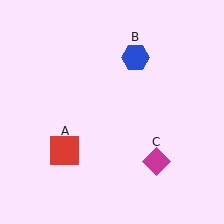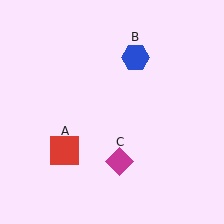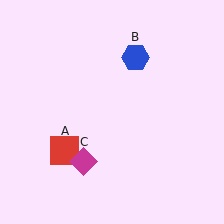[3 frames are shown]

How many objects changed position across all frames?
1 object changed position: magenta diamond (object C).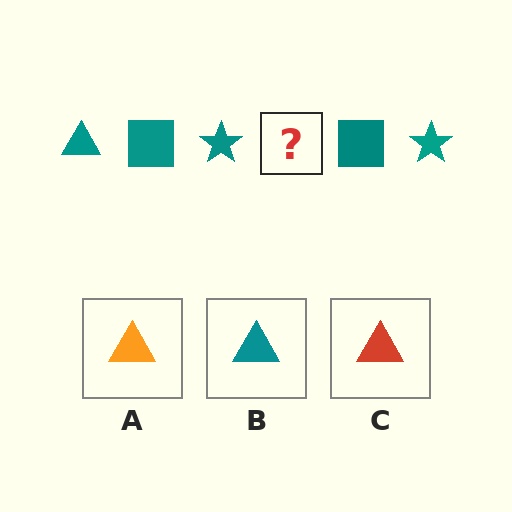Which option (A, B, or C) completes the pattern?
B.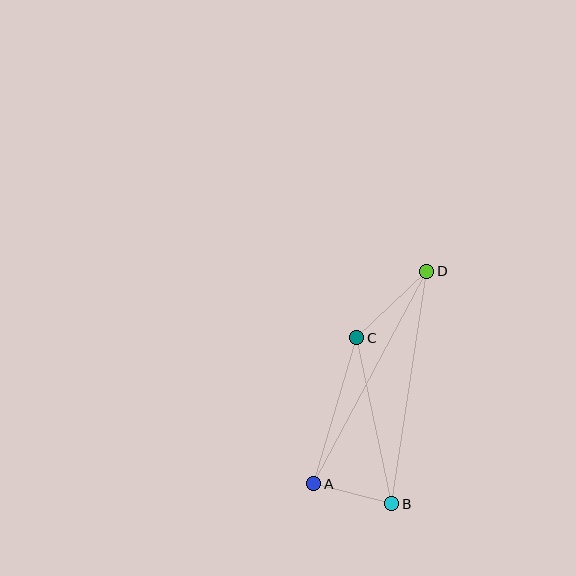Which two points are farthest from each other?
Points A and D are farthest from each other.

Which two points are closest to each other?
Points A and B are closest to each other.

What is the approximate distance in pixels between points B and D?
The distance between B and D is approximately 235 pixels.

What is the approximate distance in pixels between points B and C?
The distance between B and C is approximately 169 pixels.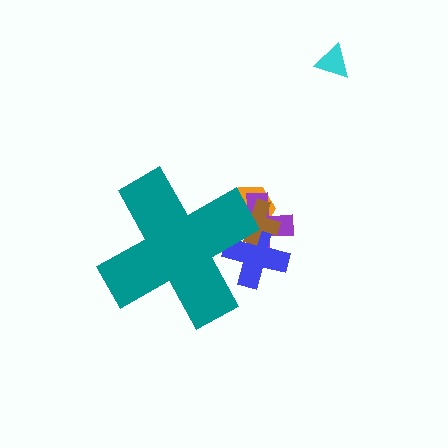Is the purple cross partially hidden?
Yes, the purple cross is partially hidden behind the teal cross.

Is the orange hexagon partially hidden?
Yes, the orange hexagon is partially hidden behind the teal cross.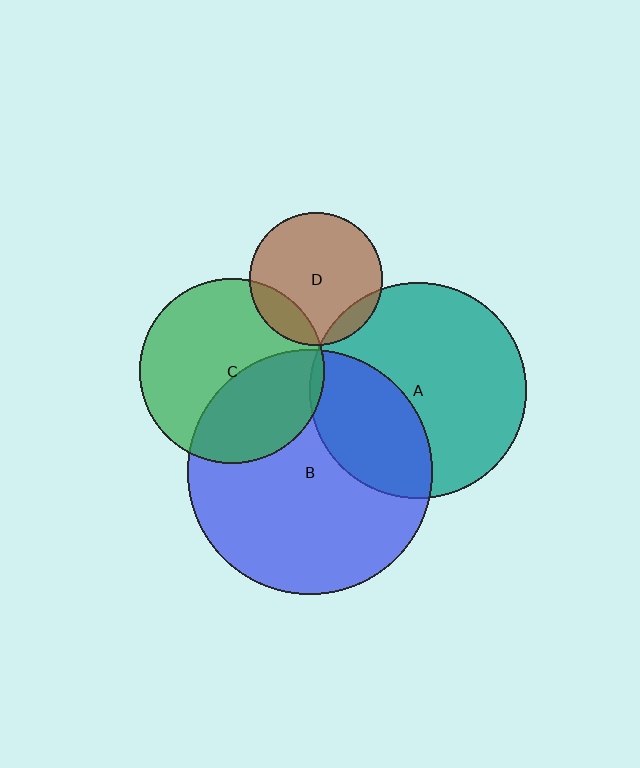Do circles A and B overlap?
Yes.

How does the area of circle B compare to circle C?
Approximately 1.7 times.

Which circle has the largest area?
Circle B (blue).